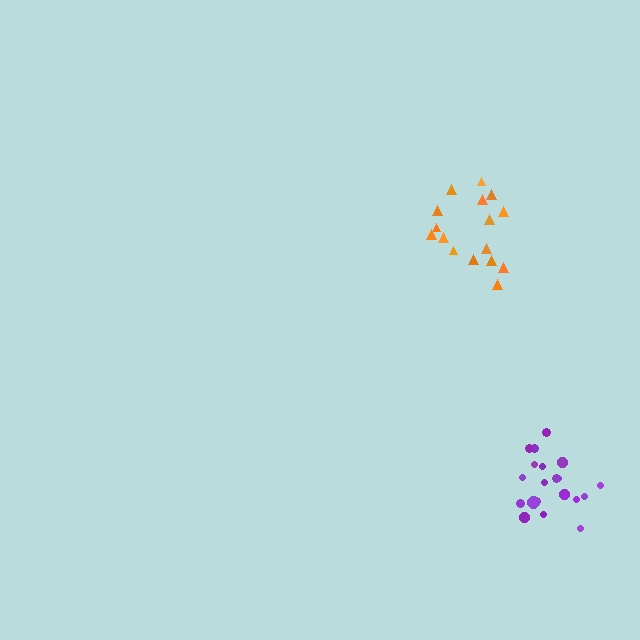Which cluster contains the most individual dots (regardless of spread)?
Purple (20).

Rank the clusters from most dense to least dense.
purple, orange.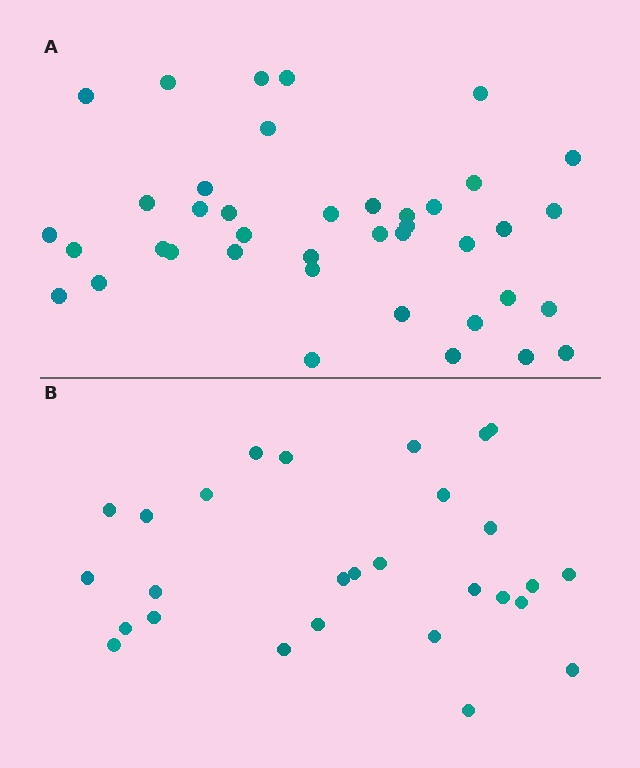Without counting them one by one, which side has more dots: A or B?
Region A (the top region) has more dots.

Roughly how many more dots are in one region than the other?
Region A has roughly 12 or so more dots than region B.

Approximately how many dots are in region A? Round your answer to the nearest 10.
About 40 dots.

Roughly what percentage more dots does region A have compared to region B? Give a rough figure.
About 45% more.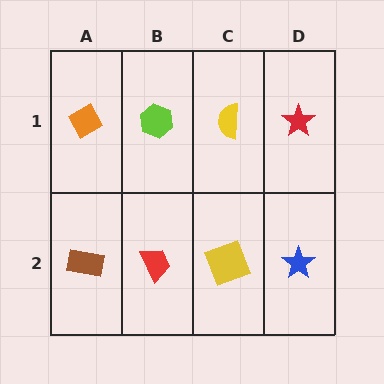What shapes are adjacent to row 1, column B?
A red trapezoid (row 2, column B), an orange diamond (row 1, column A), a yellow semicircle (row 1, column C).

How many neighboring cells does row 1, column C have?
3.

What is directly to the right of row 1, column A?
A lime hexagon.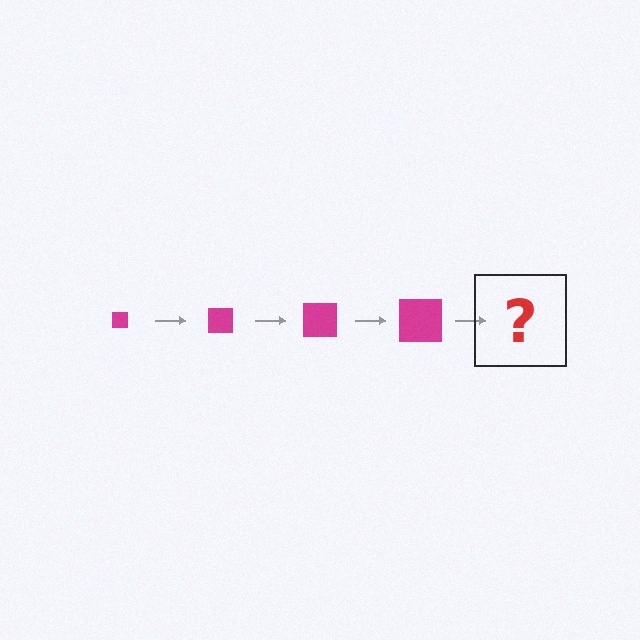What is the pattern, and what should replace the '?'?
The pattern is that the square gets progressively larger each step. The '?' should be a magenta square, larger than the previous one.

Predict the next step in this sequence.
The next step is a magenta square, larger than the previous one.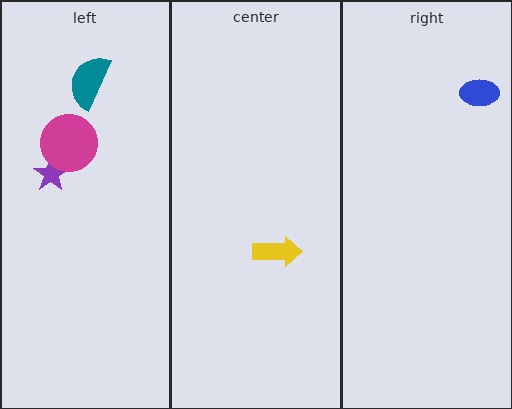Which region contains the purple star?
The left region.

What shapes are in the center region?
The yellow arrow.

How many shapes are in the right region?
1.